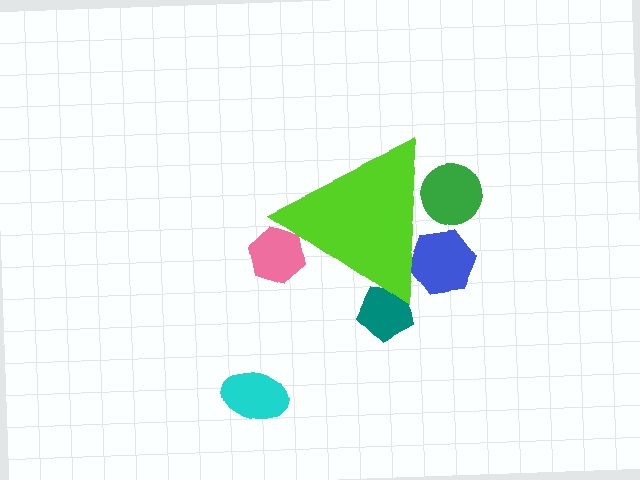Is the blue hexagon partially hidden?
Yes, the blue hexagon is partially hidden behind the lime triangle.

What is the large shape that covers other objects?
A lime triangle.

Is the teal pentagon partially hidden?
Yes, the teal pentagon is partially hidden behind the lime triangle.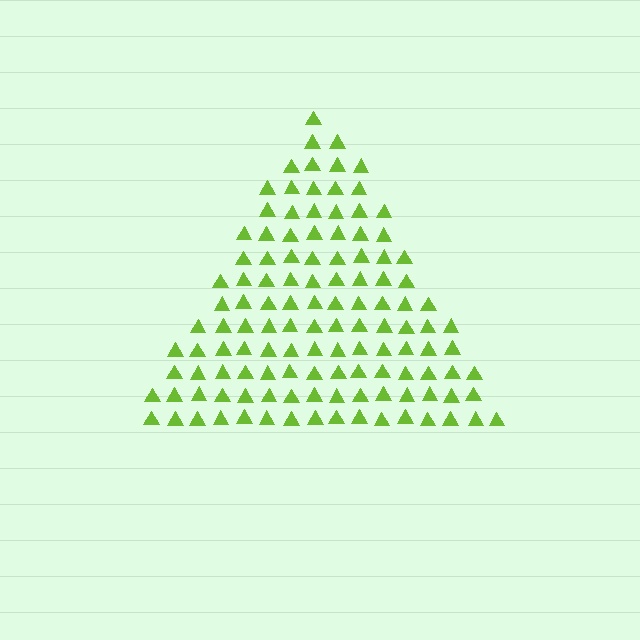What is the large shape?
The large shape is a triangle.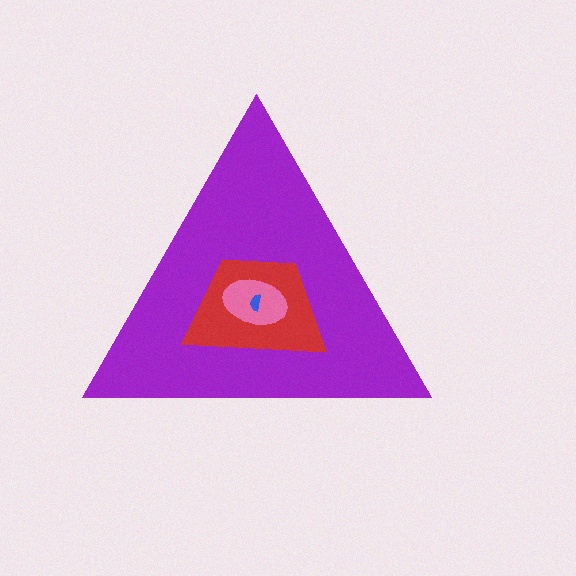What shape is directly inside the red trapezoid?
The pink ellipse.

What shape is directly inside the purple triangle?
The red trapezoid.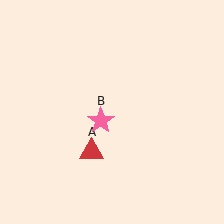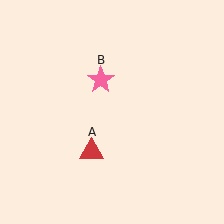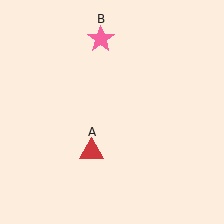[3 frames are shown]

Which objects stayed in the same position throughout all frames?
Red triangle (object A) remained stationary.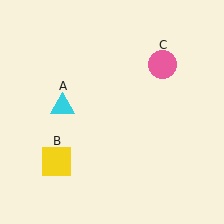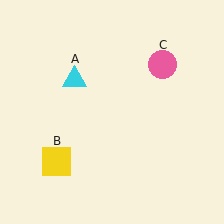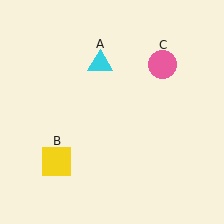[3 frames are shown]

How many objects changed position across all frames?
1 object changed position: cyan triangle (object A).